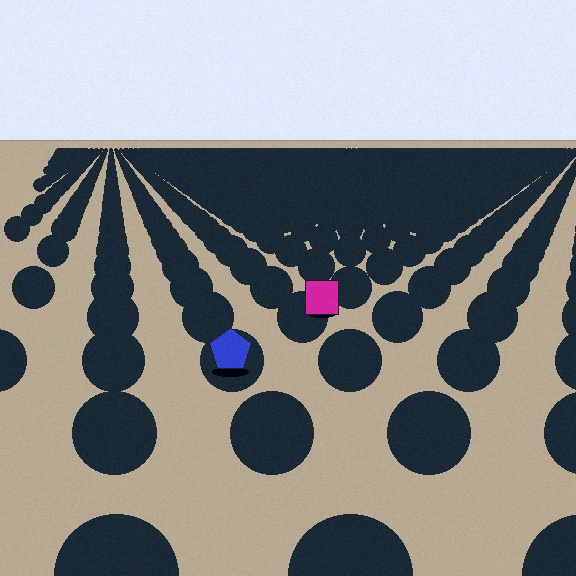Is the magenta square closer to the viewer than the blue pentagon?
No. The blue pentagon is closer — you can tell from the texture gradient: the ground texture is coarser near it.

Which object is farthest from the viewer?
The magenta square is farthest from the viewer. It appears smaller and the ground texture around it is denser.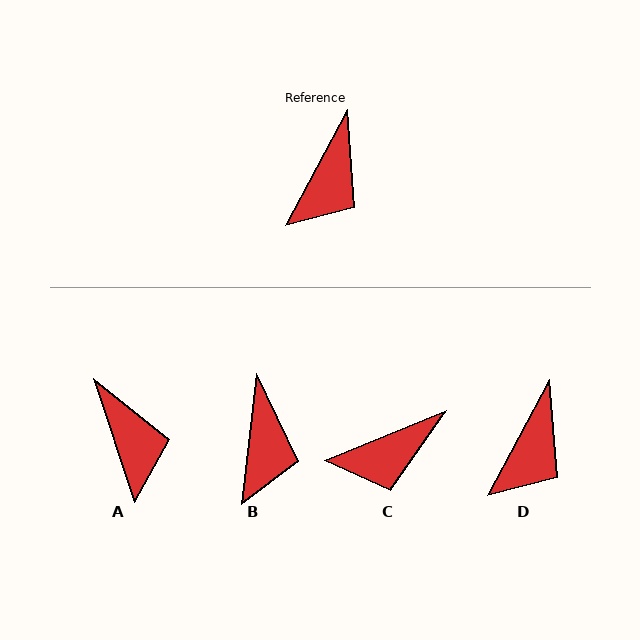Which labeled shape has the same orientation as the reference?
D.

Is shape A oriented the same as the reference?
No, it is off by about 47 degrees.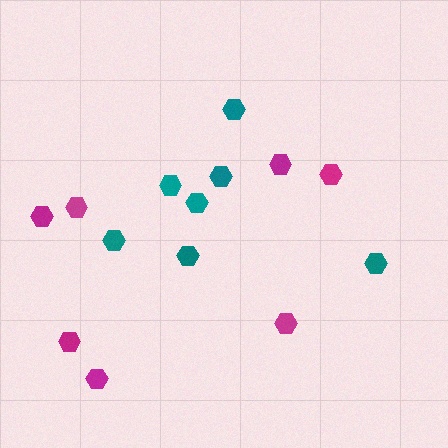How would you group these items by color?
There are 2 groups: one group of teal hexagons (7) and one group of magenta hexagons (7).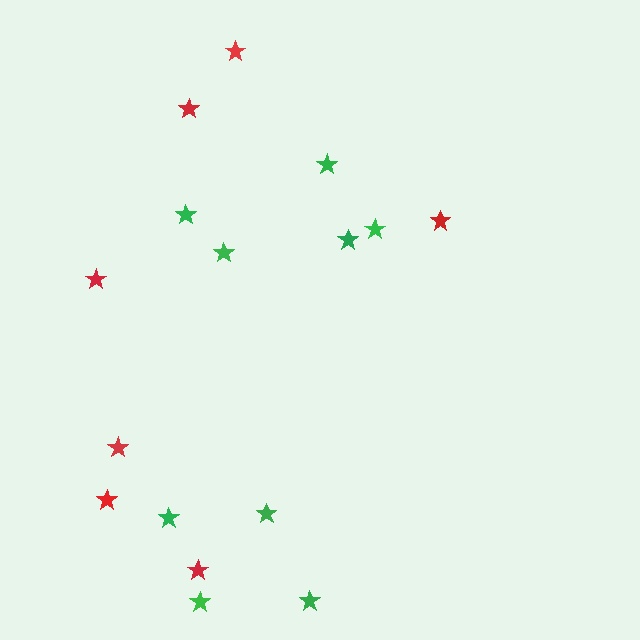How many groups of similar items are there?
There are 2 groups: one group of red stars (7) and one group of green stars (9).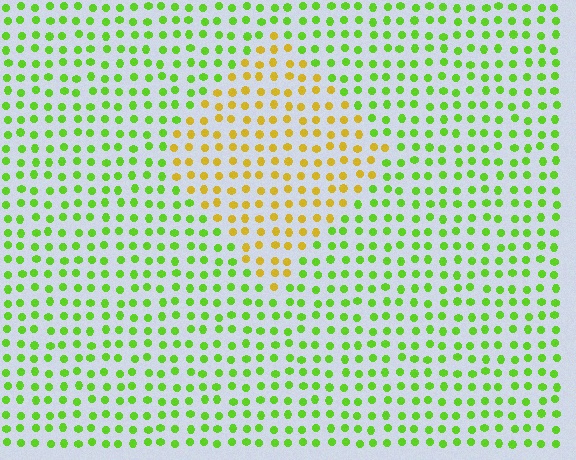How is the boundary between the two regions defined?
The boundary is defined purely by a slight shift in hue (about 51 degrees). Spacing, size, and orientation are identical on both sides.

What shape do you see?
I see a diamond.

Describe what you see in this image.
The image is filled with small lime elements in a uniform arrangement. A diamond-shaped region is visible where the elements are tinted to a slightly different hue, forming a subtle color boundary.